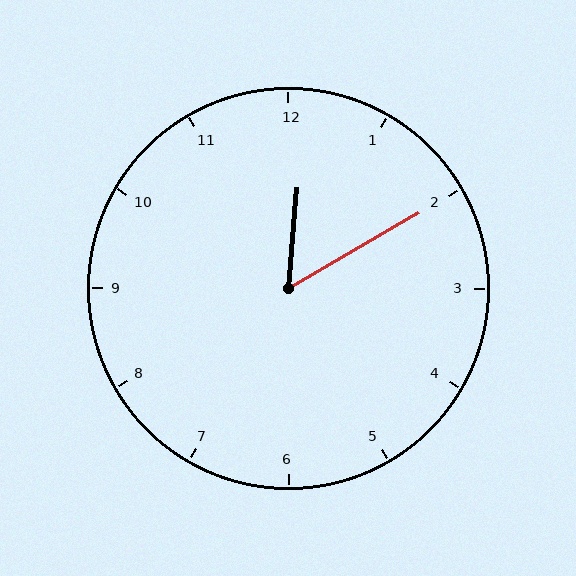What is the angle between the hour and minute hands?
Approximately 55 degrees.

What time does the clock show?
12:10.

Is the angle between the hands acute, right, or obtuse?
It is acute.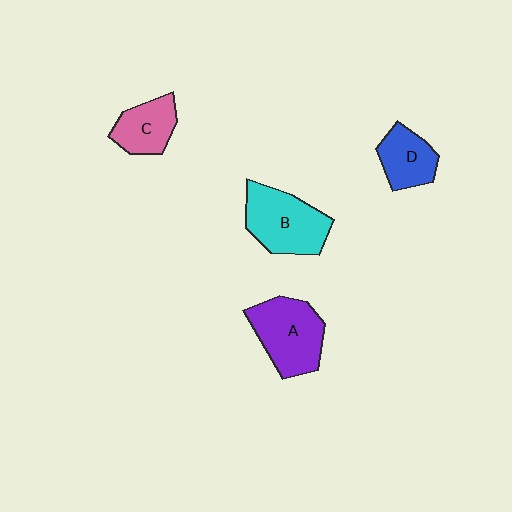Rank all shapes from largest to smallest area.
From largest to smallest: B (cyan), A (purple), C (pink), D (blue).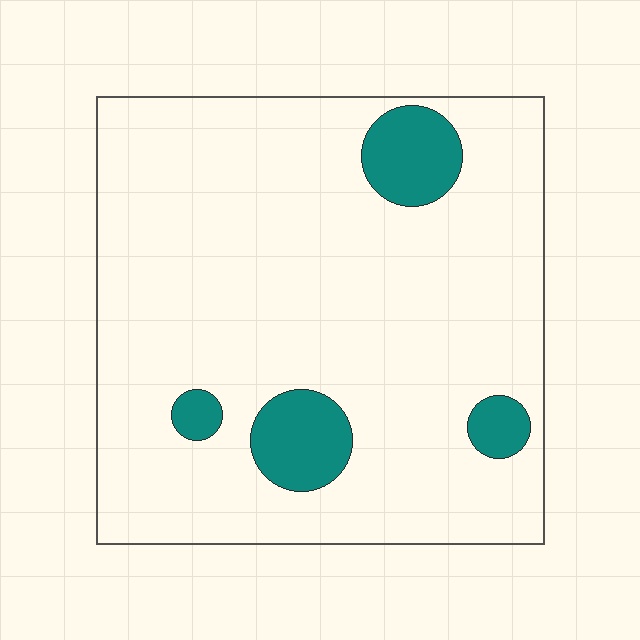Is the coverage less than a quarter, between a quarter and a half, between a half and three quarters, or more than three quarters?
Less than a quarter.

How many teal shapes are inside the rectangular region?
4.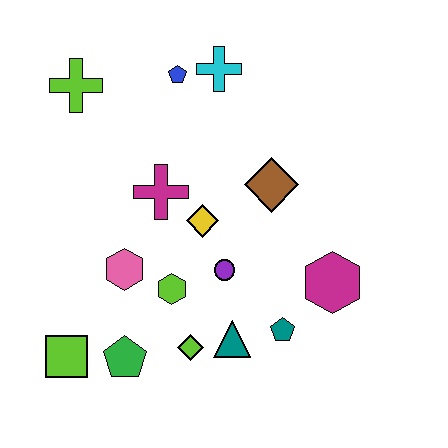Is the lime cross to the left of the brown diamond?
Yes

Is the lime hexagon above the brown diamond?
No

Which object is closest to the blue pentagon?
The cyan cross is closest to the blue pentagon.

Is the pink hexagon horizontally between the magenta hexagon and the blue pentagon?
No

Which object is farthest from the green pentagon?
The cyan cross is farthest from the green pentagon.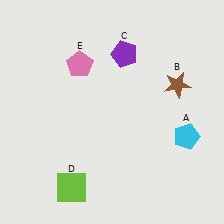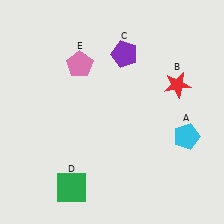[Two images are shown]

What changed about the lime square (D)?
In Image 1, D is lime. In Image 2, it changed to green.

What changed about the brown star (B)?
In Image 1, B is brown. In Image 2, it changed to red.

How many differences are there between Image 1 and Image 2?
There are 2 differences between the two images.